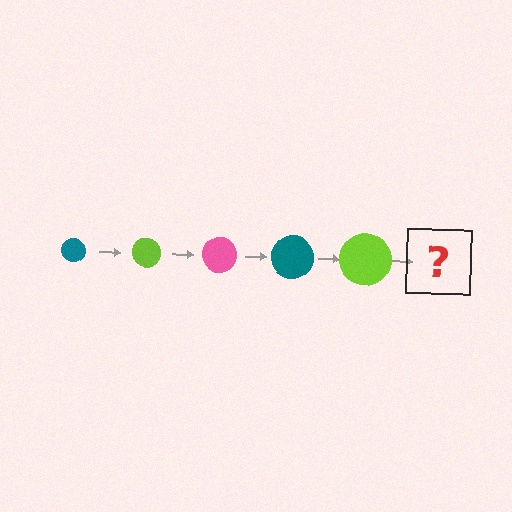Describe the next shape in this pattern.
It should be a pink circle, larger than the previous one.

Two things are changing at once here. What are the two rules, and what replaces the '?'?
The two rules are that the circle grows larger each step and the color cycles through teal, lime, and pink. The '?' should be a pink circle, larger than the previous one.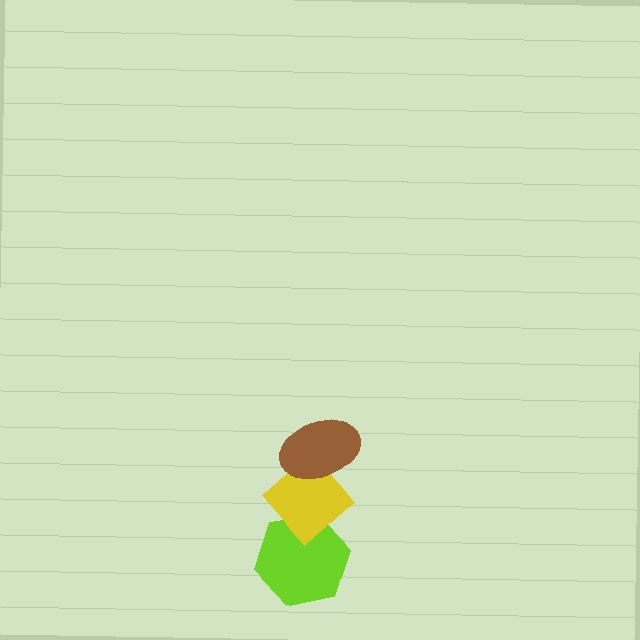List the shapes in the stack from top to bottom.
From top to bottom: the brown ellipse, the yellow diamond, the lime hexagon.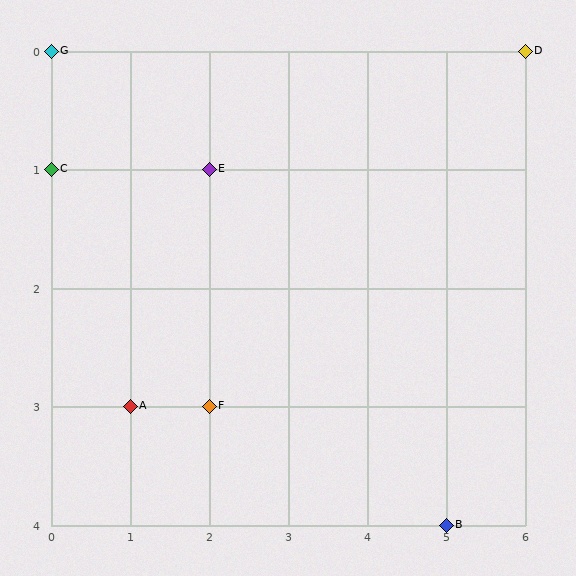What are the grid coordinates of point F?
Point F is at grid coordinates (2, 3).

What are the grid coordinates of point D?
Point D is at grid coordinates (6, 0).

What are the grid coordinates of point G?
Point G is at grid coordinates (0, 0).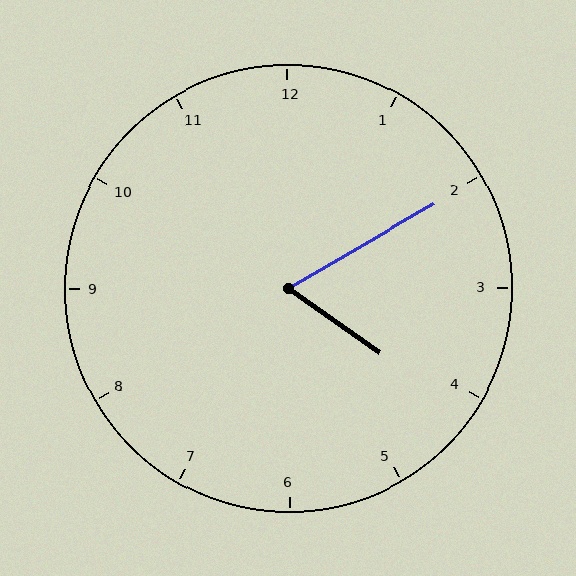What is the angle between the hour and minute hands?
Approximately 65 degrees.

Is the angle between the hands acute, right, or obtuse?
It is acute.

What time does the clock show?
4:10.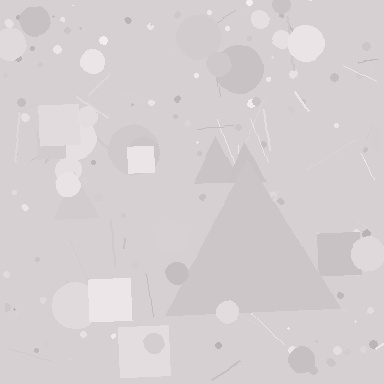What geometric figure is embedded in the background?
A triangle is embedded in the background.